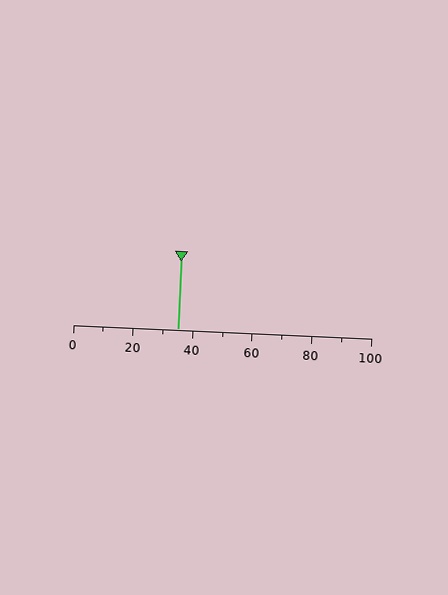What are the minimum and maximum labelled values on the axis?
The axis runs from 0 to 100.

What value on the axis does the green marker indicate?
The marker indicates approximately 35.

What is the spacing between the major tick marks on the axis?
The major ticks are spaced 20 apart.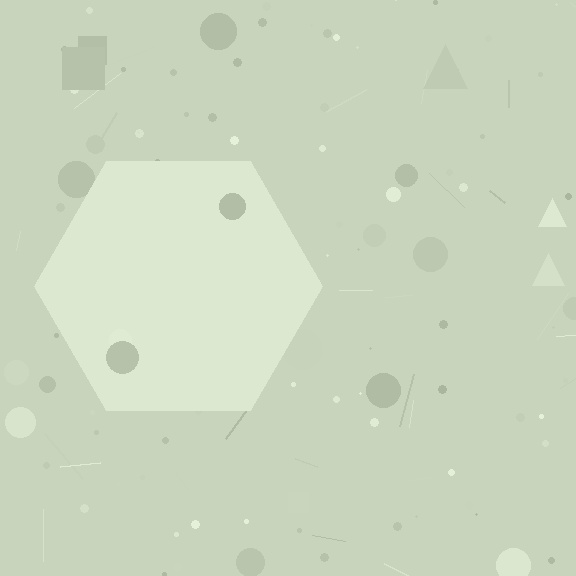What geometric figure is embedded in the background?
A hexagon is embedded in the background.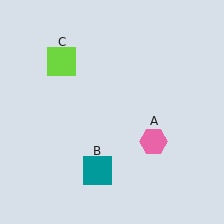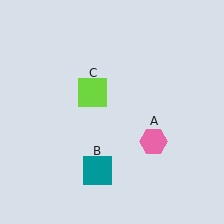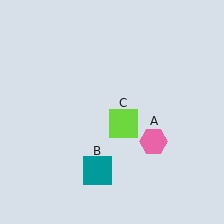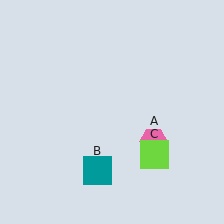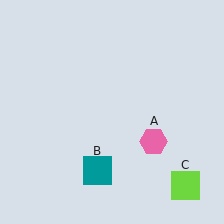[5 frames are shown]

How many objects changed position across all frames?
1 object changed position: lime square (object C).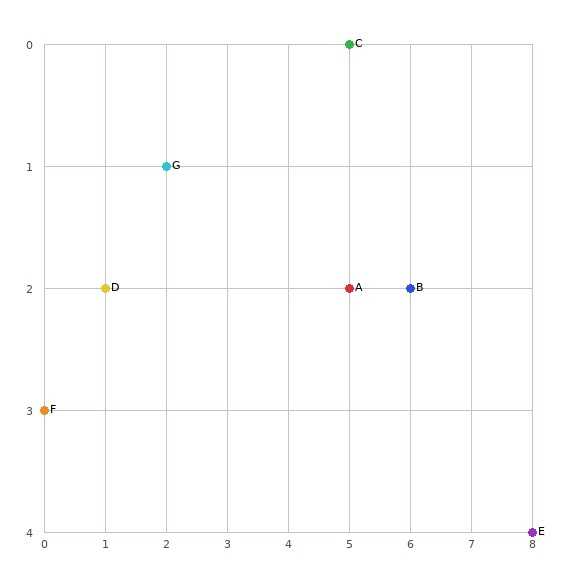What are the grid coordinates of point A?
Point A is at grid coordinates (5, 2).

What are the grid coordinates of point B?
Point B is at grid coordinates (6, 2).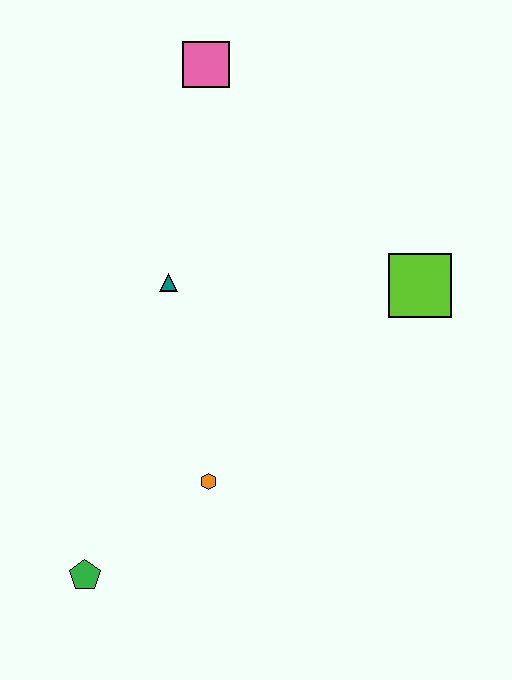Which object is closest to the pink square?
The teal triangle is closest to the pink square.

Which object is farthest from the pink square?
The green pentagon is farthest from the pink square.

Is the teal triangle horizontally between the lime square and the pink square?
No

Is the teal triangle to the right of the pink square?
No